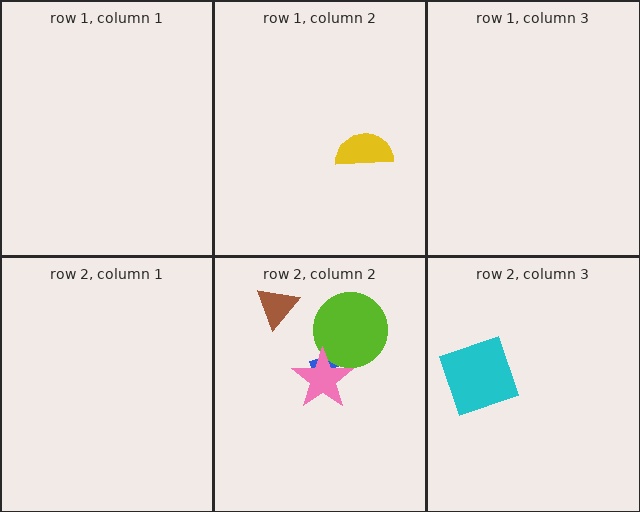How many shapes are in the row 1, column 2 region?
1.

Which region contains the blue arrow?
The row 2, column 2 region.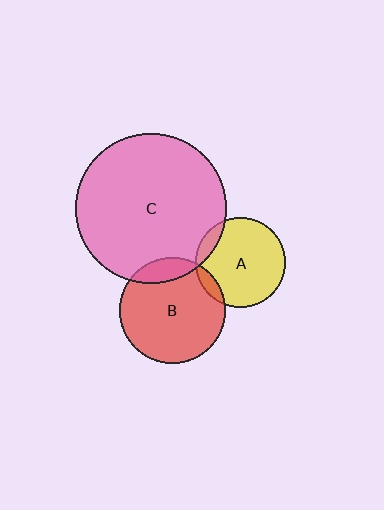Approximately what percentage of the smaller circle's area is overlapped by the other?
Approximately 10%.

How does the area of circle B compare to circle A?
Approximately 1.4 times.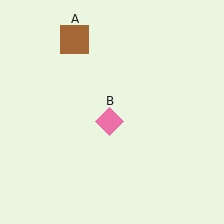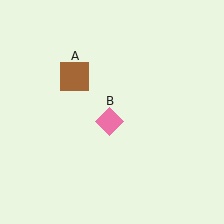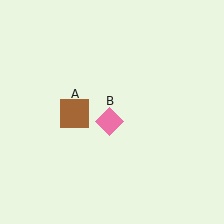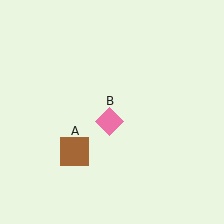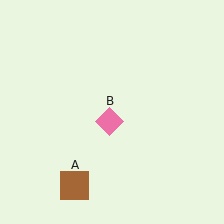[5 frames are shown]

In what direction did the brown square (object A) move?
The brown square (object A) moved down.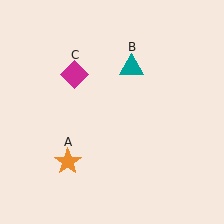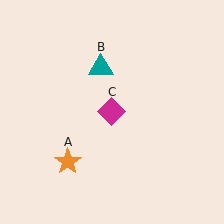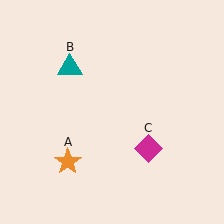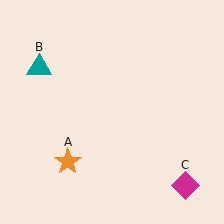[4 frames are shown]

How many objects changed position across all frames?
2 objects changed position: teal triangle (object B), magenta diamond (object C).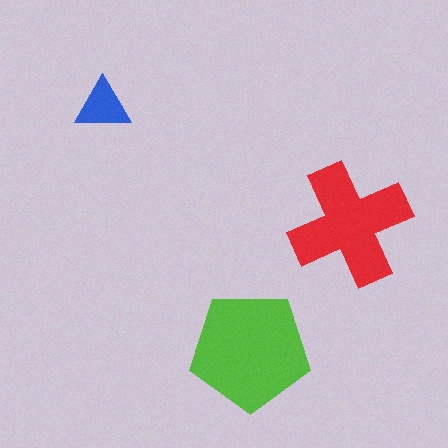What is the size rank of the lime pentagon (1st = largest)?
1st.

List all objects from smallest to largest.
The blue triangle, the red cross, the lime pentagon.